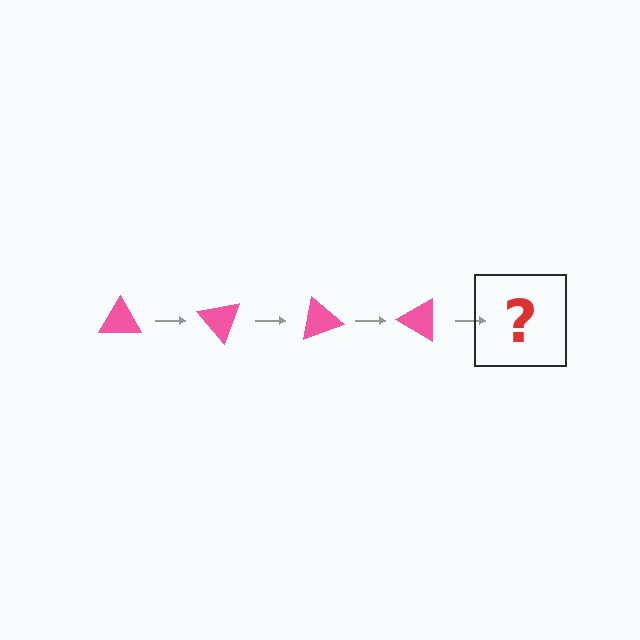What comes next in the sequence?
The next element should be a pink triangle rotated 200 degrees.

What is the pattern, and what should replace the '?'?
The pattern is that the triangle rotates 50 degrees each step. The '?' should be a pink triangle rotated 200 degrees.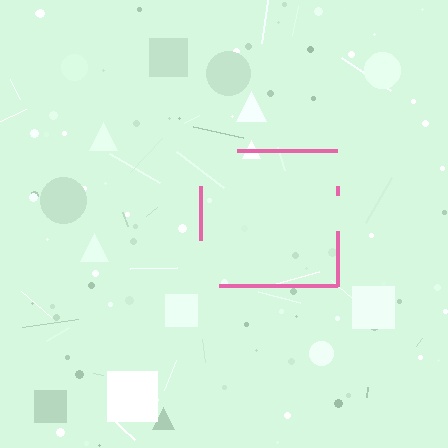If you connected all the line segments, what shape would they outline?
They would outline a square.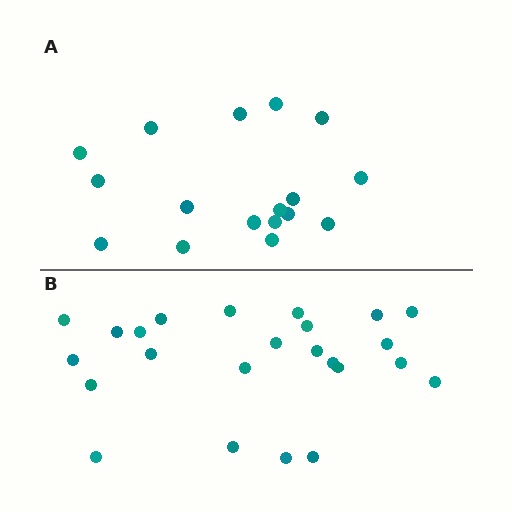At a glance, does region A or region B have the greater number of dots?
Region B (the bottom region) has more dots.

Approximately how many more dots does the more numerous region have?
Region B has roughly 8 or so more dots than region A.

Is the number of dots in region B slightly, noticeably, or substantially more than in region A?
Region B has noticeably more, but not dramatically so. The ratio is roughly 1.4 to 1.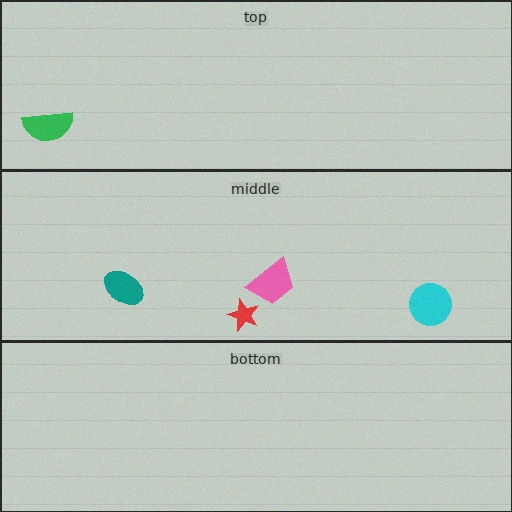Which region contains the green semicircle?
The top region.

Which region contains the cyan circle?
The middle region.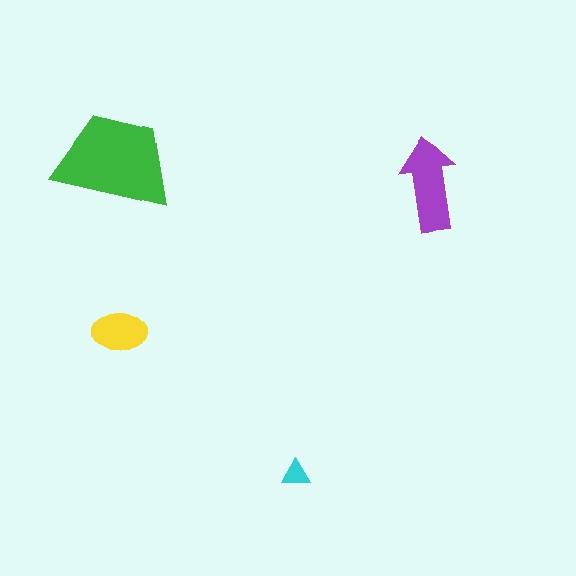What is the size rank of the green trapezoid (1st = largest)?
1st.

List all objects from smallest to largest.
The cyan triangle, the yellow ellipse, the purple arrow, the green trapezoid.